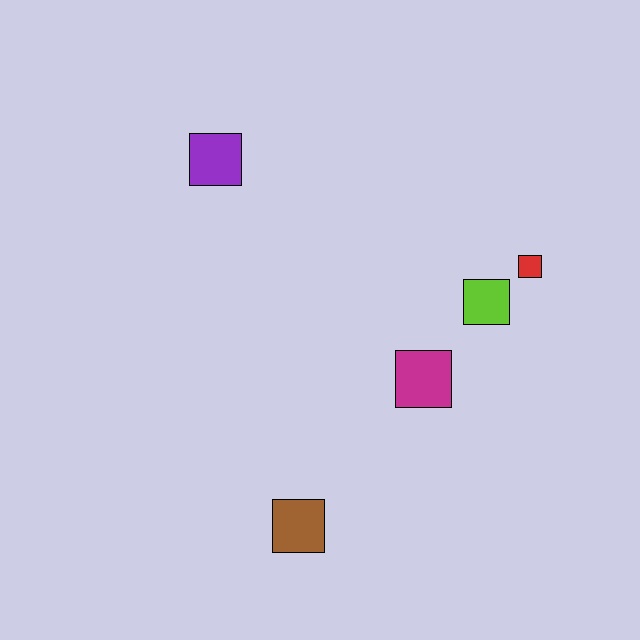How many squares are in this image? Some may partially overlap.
There are 5 squares.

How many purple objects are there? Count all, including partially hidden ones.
There is 1 purple object.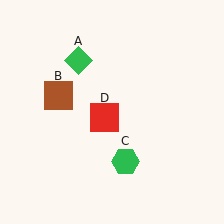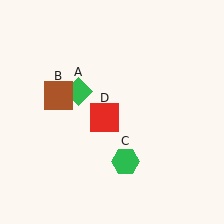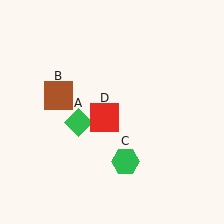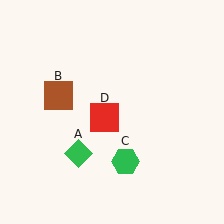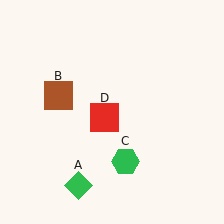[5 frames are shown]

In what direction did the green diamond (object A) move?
The green diamond (object A) moved down.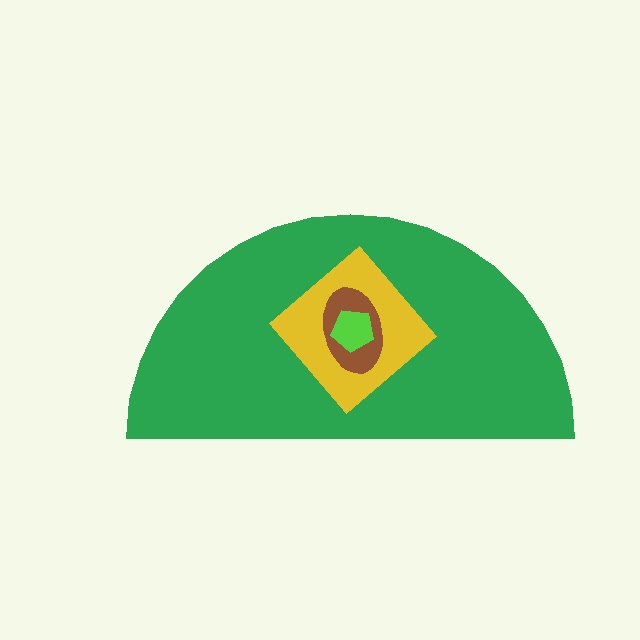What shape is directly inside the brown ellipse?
The lime pentagon.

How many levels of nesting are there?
4.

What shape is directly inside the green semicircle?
The yellow diamond.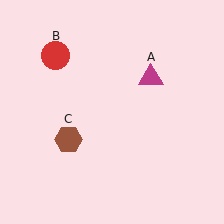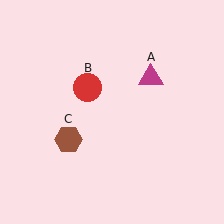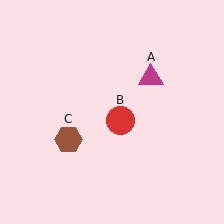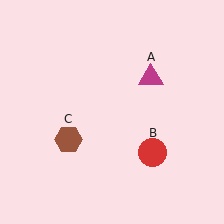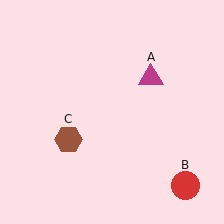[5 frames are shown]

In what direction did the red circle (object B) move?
The red circle (object B) moved down and to the right.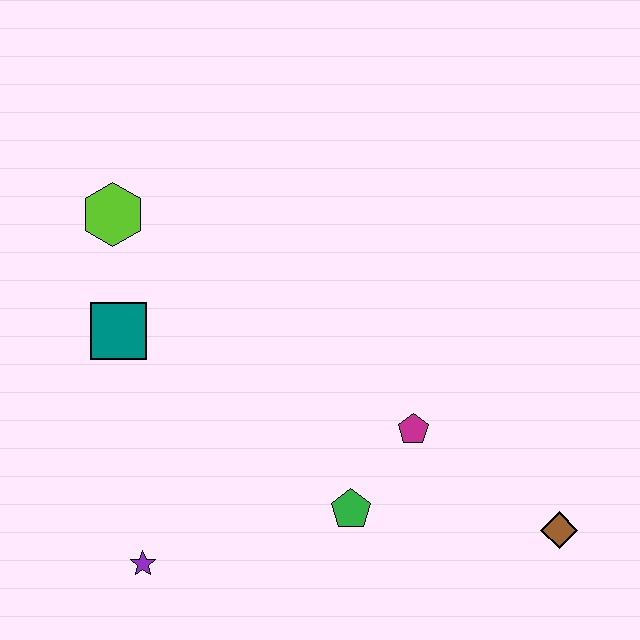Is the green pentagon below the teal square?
Yes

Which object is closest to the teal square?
The lime hexagon is closest to the teal square.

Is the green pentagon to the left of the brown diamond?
Yes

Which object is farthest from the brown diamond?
The lime hexagon is farthest from the brown diamond.